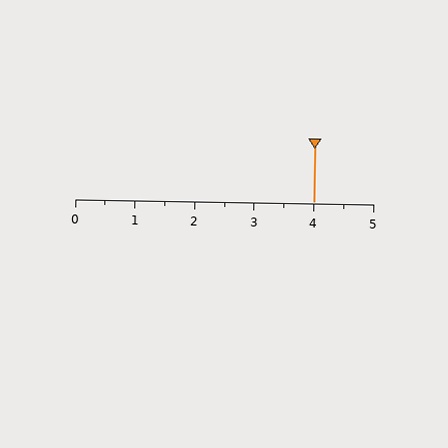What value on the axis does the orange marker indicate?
The marker indicates approximately 4.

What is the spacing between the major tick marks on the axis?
The major ticks are spaced 1 apart.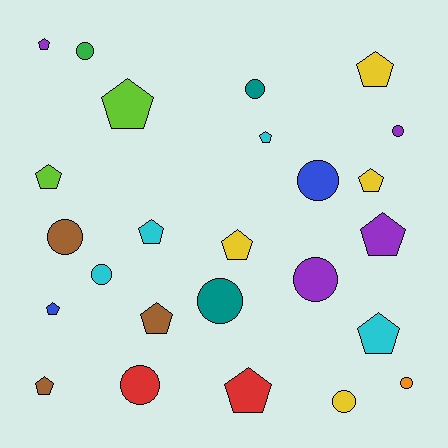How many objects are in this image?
There are 25 objects.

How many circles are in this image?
There are 11 circles.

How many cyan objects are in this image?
There are 4 cyan objects.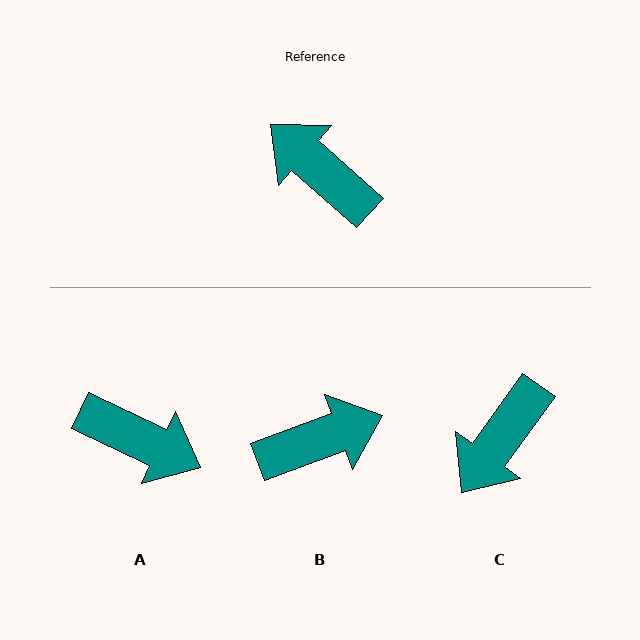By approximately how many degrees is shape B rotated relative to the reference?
Approximately 118 degrees clockwise.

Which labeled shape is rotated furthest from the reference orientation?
A, about 164 degrees away.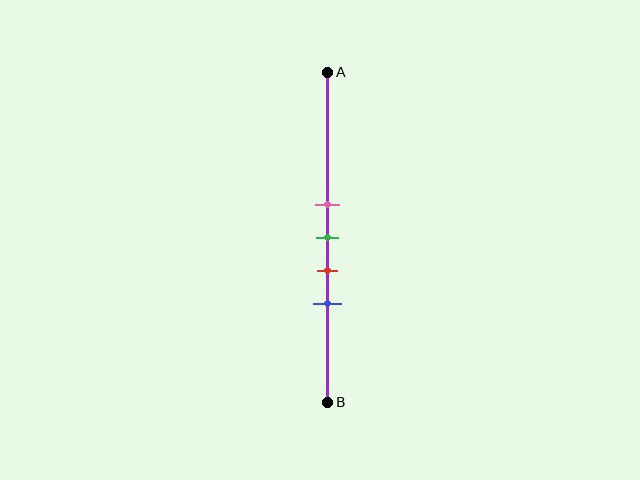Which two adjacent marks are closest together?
The pink and green marks are the closest adjacent pair.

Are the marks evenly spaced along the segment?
Yes, the marks are approximately evenly spaced.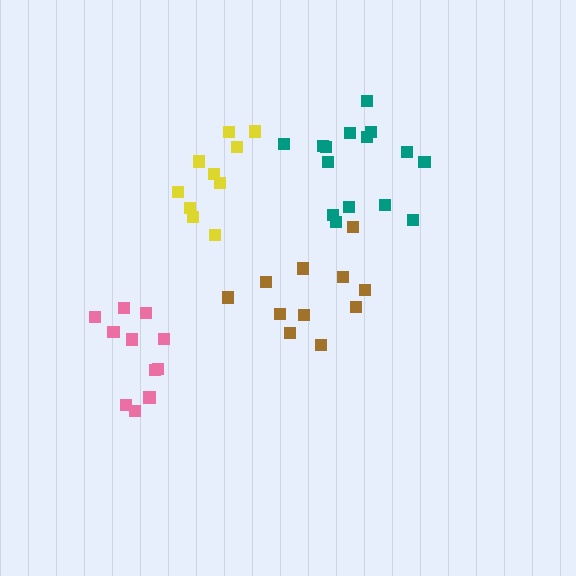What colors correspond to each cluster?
The clusters are colored: yellow, brown, teal, pink.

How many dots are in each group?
Group 1: 10 dots, Group 2: 11 dots, Group 3: 15 dots, Group 4: 11 dots (47 total).